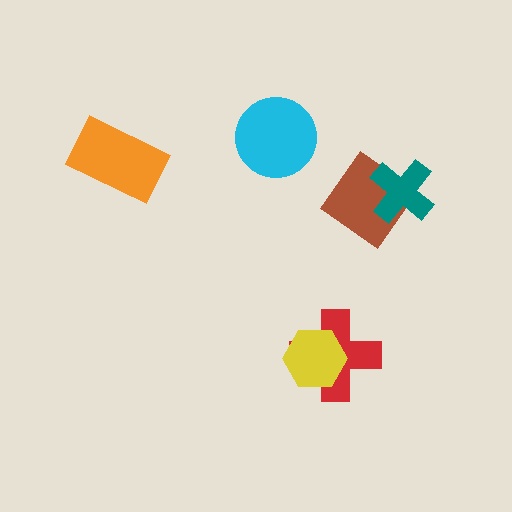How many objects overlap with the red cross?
1 object overlaps with the red cross.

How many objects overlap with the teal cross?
1 object overlaps with the teal cross.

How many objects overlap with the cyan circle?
0 objects overlap with the cyan circle.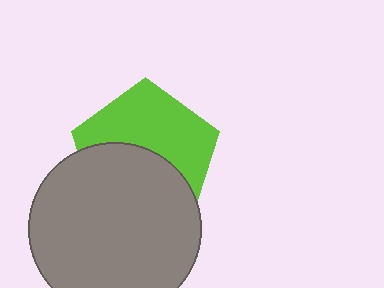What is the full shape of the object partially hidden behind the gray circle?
The partially hidden object is a lime pentagon.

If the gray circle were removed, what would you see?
You would see the complete lime pentagon.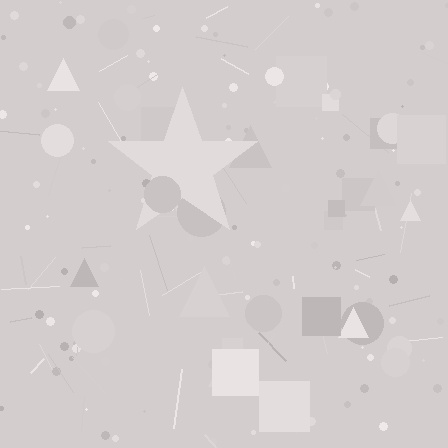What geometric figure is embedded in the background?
A star is embedded in the background.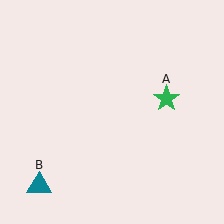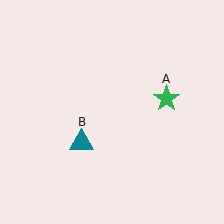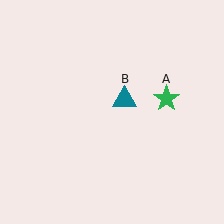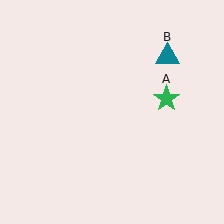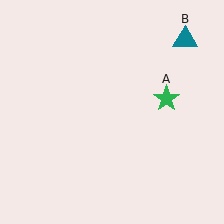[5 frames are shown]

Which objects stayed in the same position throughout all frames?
Green star (object A) remained stationary.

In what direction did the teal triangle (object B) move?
The teal triangle (object B) moved up and to the right.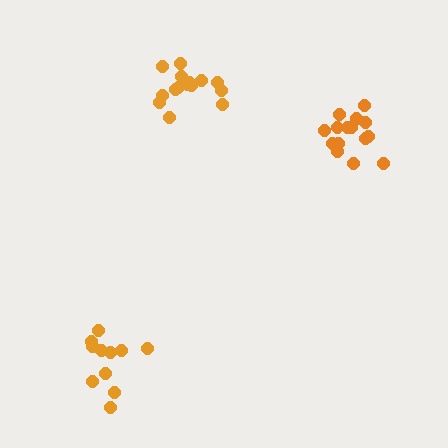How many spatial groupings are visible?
There are 3 spatial groupings.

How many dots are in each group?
Group 1: 15 dots, Group 2: 11 dots, Group 3: 16 dots (42 total).